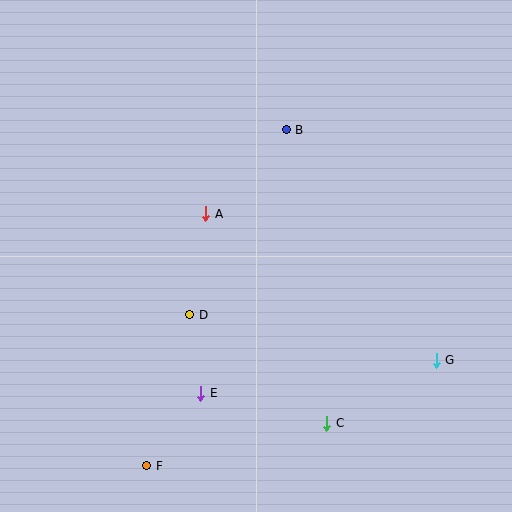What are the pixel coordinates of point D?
Point D is at (190, 315).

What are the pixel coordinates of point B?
Point B is at (286, 130).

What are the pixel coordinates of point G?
Point G is at (436, 360).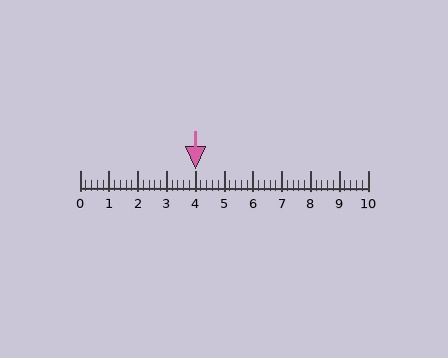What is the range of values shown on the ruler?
The ruler shows values from 0 to 10.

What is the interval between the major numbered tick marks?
The major tick marks are spaced 1 units apart.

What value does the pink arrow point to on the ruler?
The pink arrow points to approximately 4.0.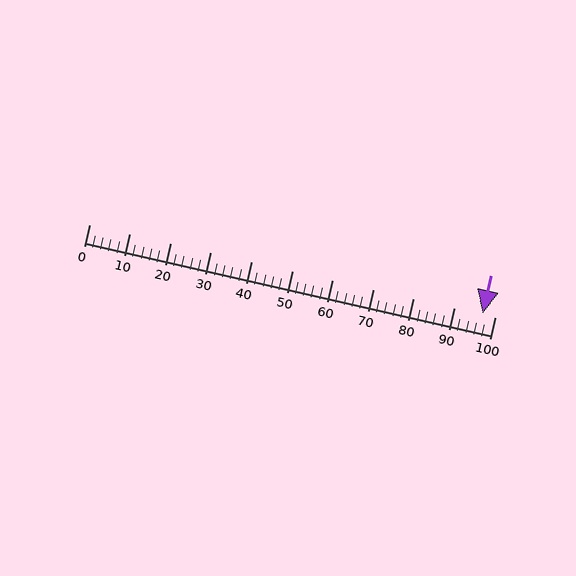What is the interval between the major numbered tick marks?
The major tick marks are spaced 10 units apart.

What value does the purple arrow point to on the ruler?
The purple arrow points to approximately 97.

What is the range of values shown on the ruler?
The ruler shows values from 0 to 100.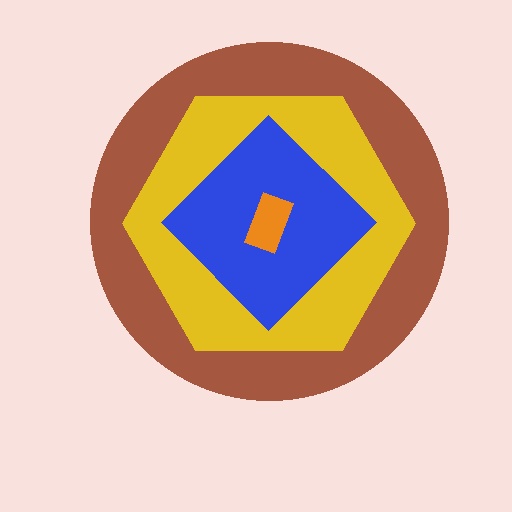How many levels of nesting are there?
4.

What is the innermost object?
The orange rectangle.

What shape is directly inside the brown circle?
The yellow hexagon.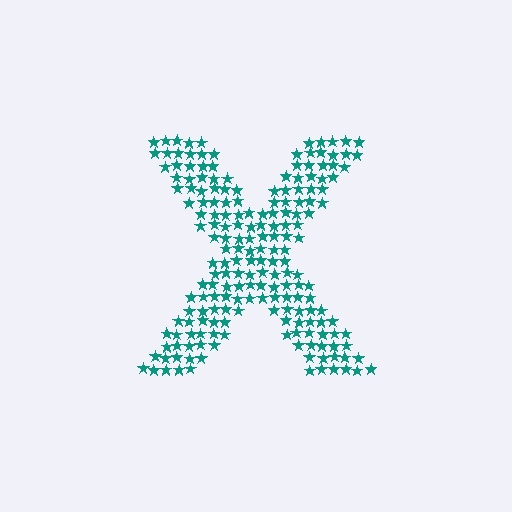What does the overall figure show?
The overall figure shows the letter X.